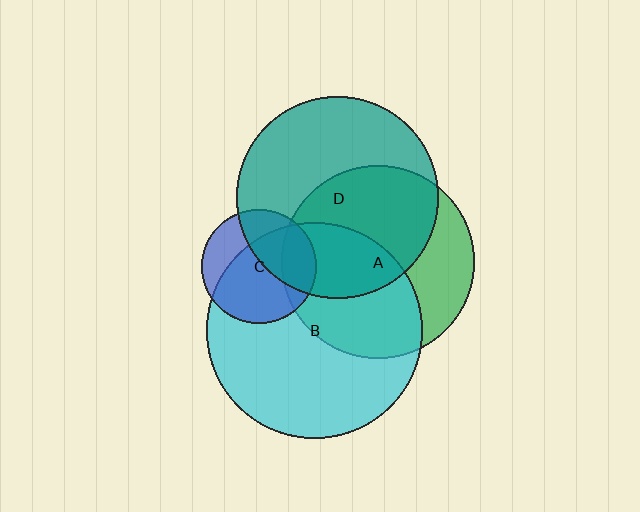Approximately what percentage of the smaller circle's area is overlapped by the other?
Approximately 50%.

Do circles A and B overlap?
Yes.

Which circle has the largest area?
Circle B (cyan).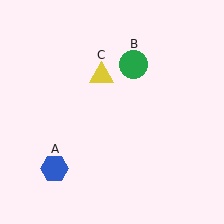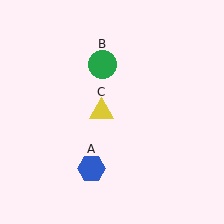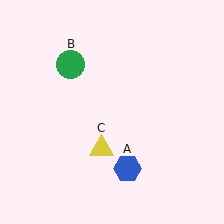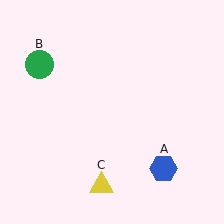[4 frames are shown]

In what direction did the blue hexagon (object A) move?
The blue hexagon (object A) moved right.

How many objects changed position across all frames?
3 objects changed position: blue hexagon (object A), green circle (object B), yellow triangle (object C).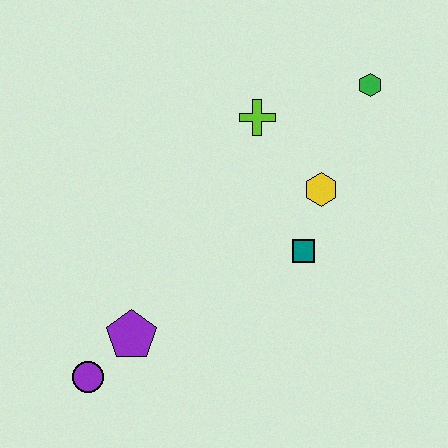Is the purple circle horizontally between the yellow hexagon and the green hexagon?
No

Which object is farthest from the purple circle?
The green hexagon is farthest from the purple circle.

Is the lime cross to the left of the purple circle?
No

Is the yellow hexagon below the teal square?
No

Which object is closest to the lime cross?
The yellow hexagon is closest to the lime cross.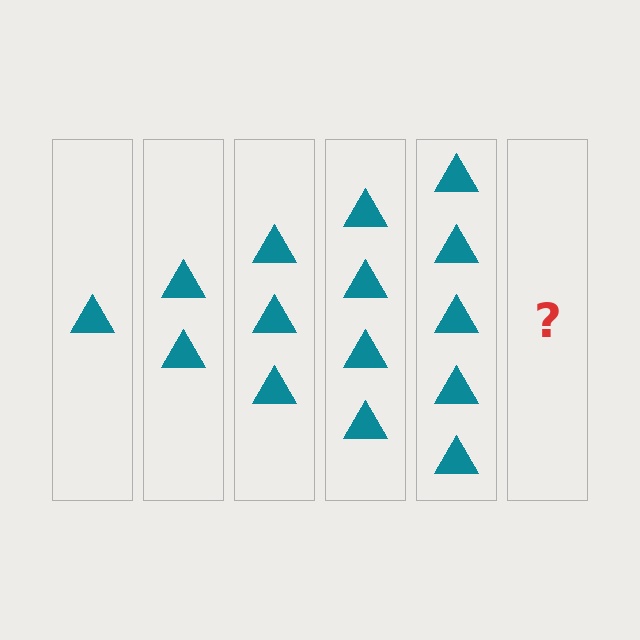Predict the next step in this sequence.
The next step is 6 triangles.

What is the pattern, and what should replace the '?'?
The pattern is that each step adds one more triangle. The '?' should be 6 triangles.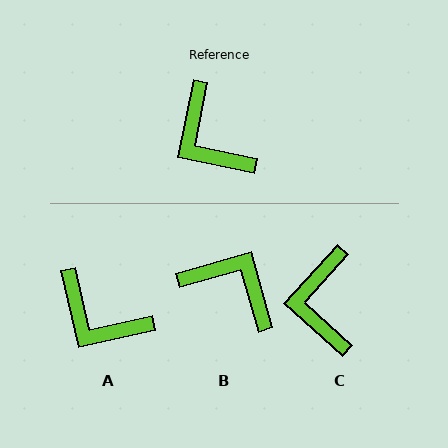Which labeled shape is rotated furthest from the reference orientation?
B, about 153 degrees away.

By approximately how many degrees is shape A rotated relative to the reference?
Approximately 24 degrees counter-clockwise.